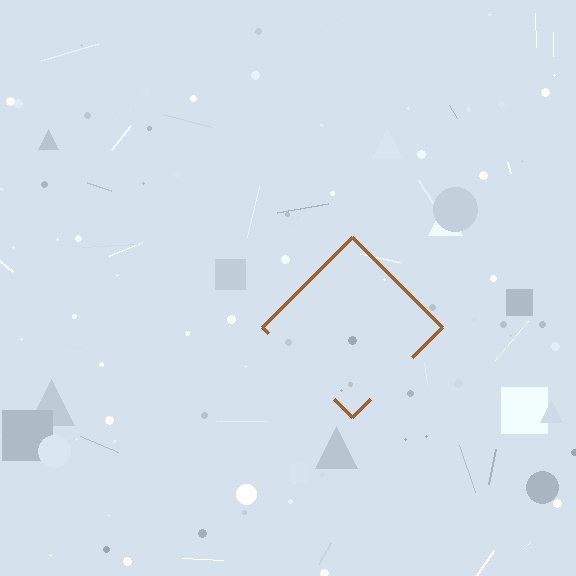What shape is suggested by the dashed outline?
The dashed outline suggests a diamond.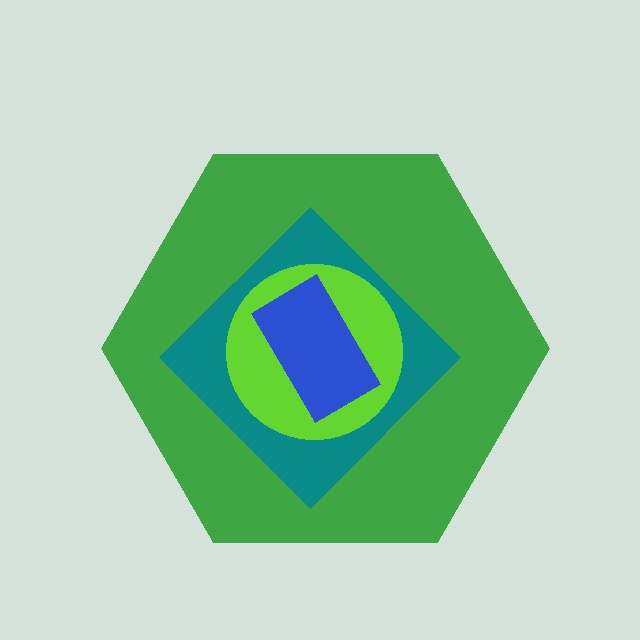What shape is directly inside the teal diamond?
The lime circle.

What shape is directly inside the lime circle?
The blue rectangle.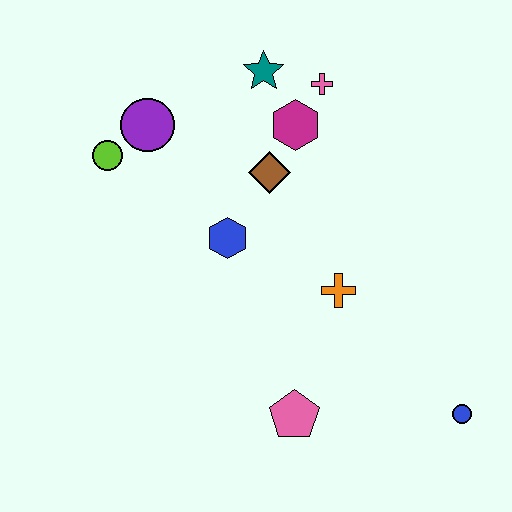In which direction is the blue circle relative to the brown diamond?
The blue circle is below the brown diamond.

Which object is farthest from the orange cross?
The lime circle is farthest from the orange cross.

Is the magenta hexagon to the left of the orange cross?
Yes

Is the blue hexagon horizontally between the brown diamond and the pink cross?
No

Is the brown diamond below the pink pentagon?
No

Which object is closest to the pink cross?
The magenta hexagon is closest to the pink cross.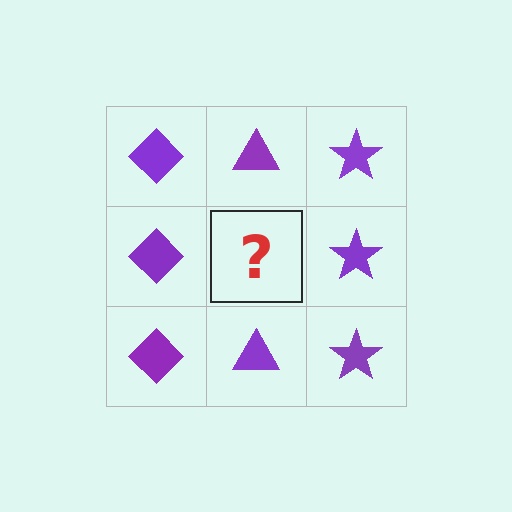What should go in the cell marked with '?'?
The missing cell should contain a purple triangle.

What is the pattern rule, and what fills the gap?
The rule is that each column has a consistent shape. The gap should be filled with a purple triangle.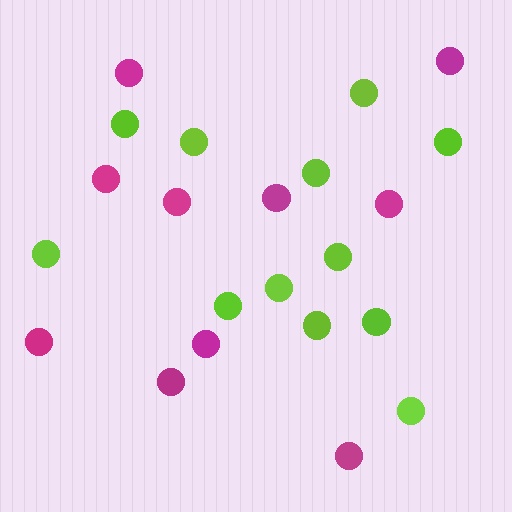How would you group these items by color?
There are 2 groups: one group of lime circles (12) and one group of magenta circles (10).